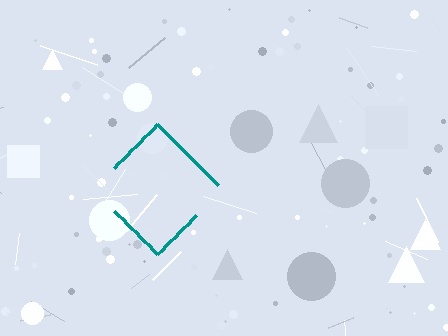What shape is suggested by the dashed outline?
The dashed outline suggests a diamond.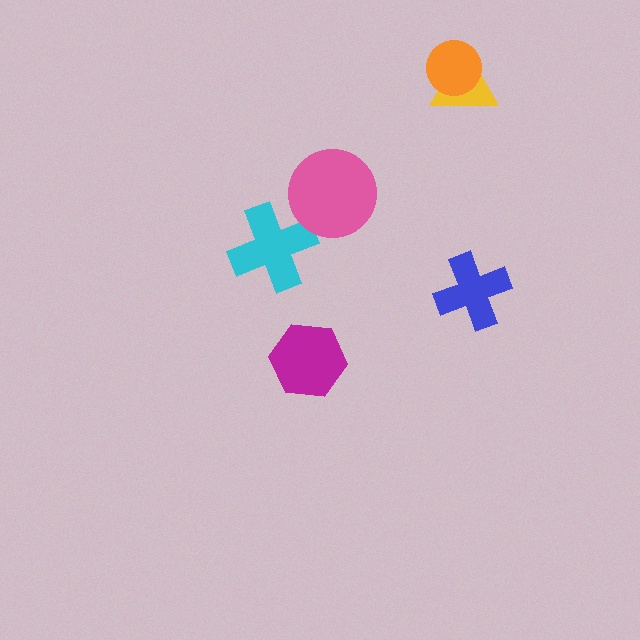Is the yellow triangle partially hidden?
Yes, it is partially covered by another shape.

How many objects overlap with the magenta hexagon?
0 objects overlap with the magenta hexagon.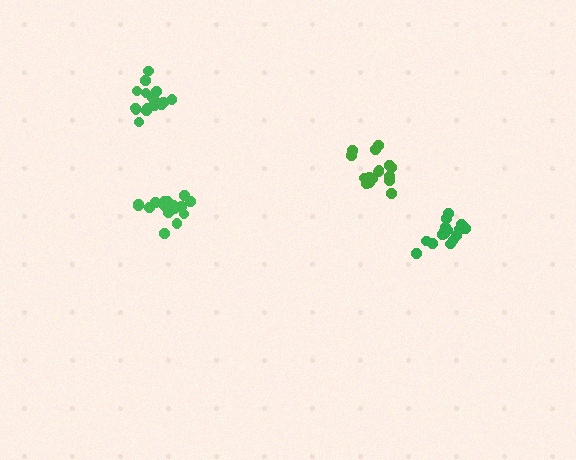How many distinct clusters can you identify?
There are 4 distinct clusters.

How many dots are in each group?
Group 1: 17 dots, Group 2: 16 dots, Group 3: 16 dots, Group 4: 16 dots (65 total).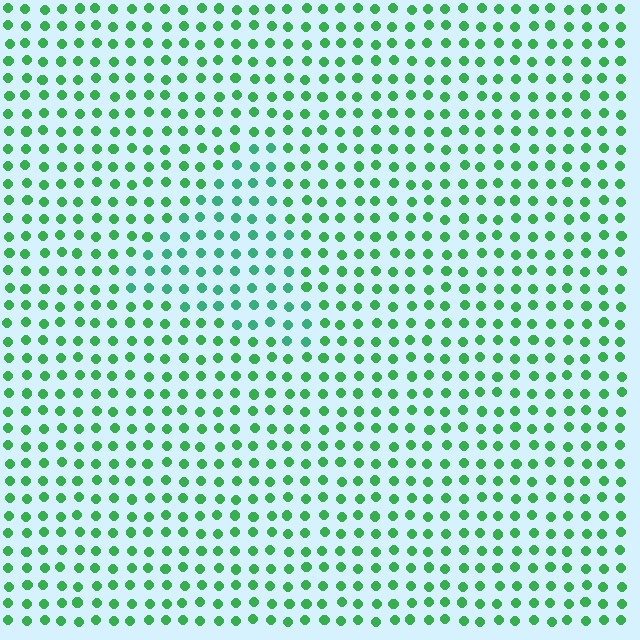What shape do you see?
I see a triangle.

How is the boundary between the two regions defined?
The boundary is defined purely by a slight shift in hue (about 23 degrees). Spacing, size, and orientation are identical on both sides.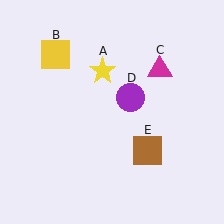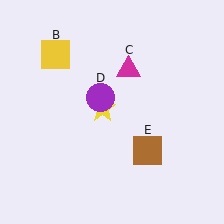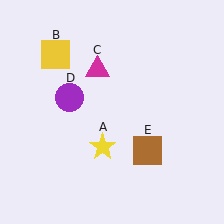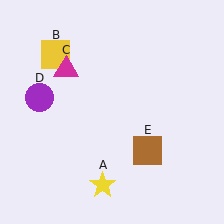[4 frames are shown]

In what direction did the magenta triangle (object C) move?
The magenta triangle (object C) moved left.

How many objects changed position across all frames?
3 objects changed position: yellow star (object A), magenta triangle (object C), purple circle (object D).